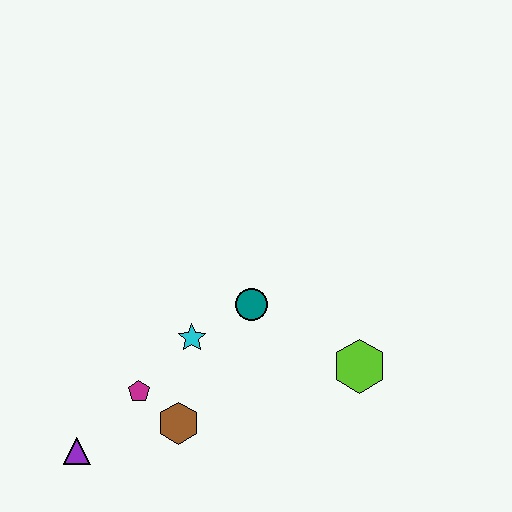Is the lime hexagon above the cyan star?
No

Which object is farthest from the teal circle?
The purple triangle is farthest from the teal circle.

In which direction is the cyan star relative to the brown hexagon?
The cyan star is above the brown hexagon.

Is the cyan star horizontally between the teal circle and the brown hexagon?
Yes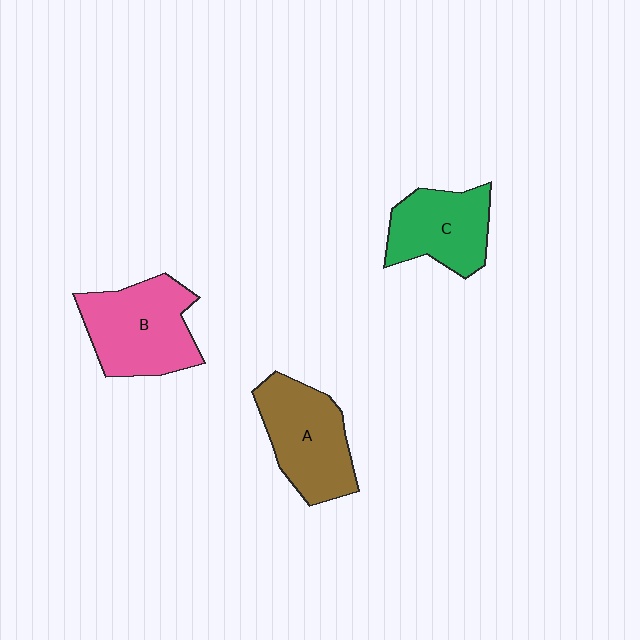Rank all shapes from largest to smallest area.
From largest to smallest: B (pink), A (brown), C (green).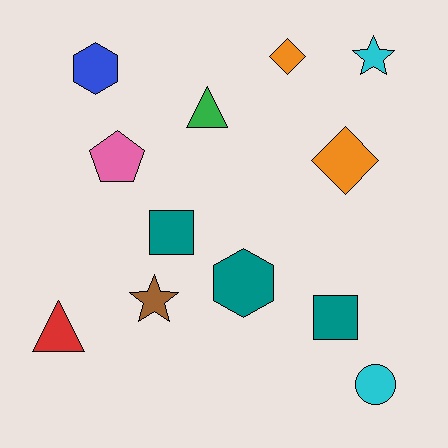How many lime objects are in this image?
There are no lime objects.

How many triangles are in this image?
There are 2 triangles.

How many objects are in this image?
There are 12 objects.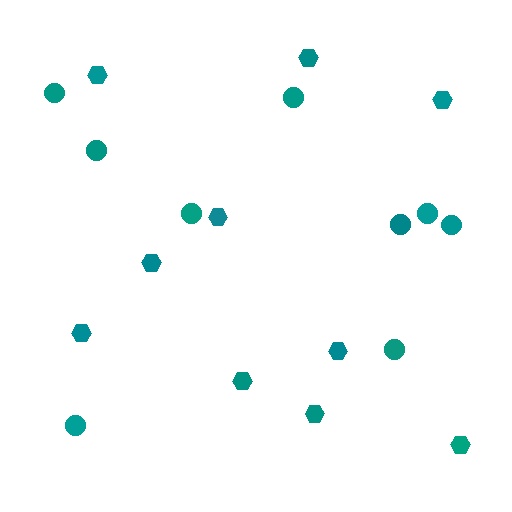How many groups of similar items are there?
There are 2 groups: one group of hexagons (10) and one group of circles (9).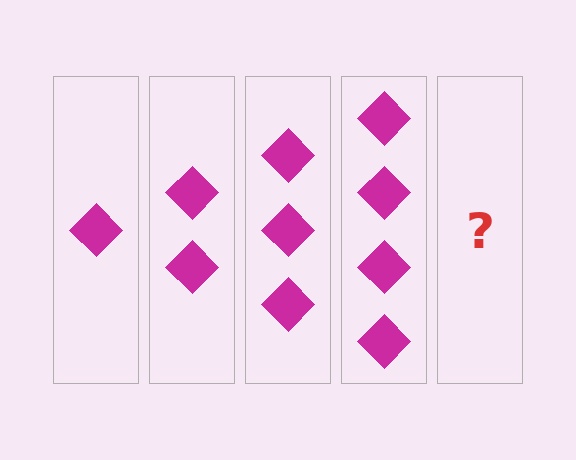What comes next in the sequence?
The next element should be 5 diamonds.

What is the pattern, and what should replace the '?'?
The pattern is that each step adds one more diamond. The '?' should be 5 diamonds.